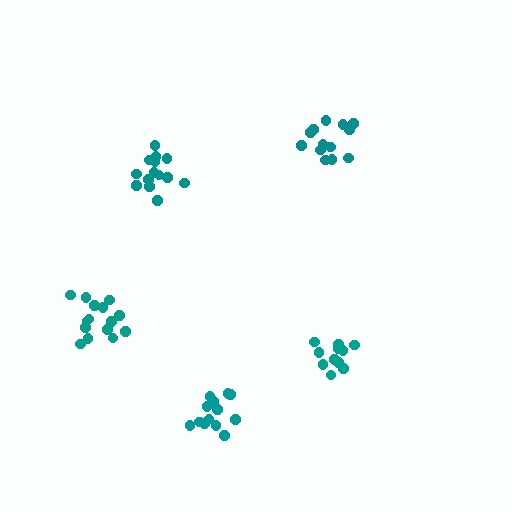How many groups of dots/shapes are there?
There are 5 groups.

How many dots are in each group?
Group 1: 11 dots, Group 2: 14 dots, Group 3: 13 dots, Group 4: 13 dots, Group 5: 15 dots (66 total).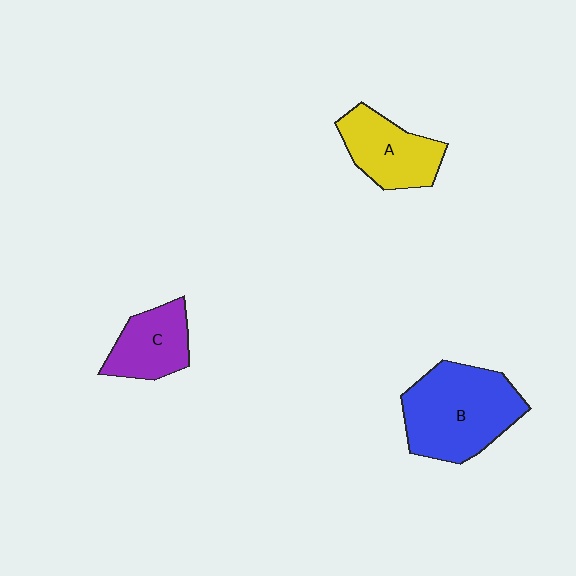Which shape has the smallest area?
Shape C (purple).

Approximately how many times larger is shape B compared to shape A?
Approximately 1.6 times.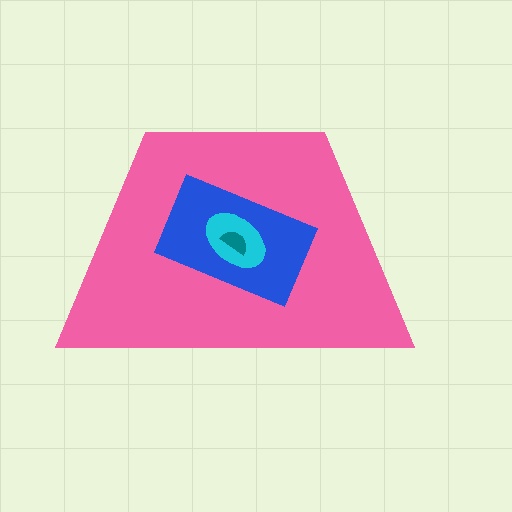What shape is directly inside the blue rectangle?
The cyan ellipse.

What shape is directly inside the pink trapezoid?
The blue rectangle.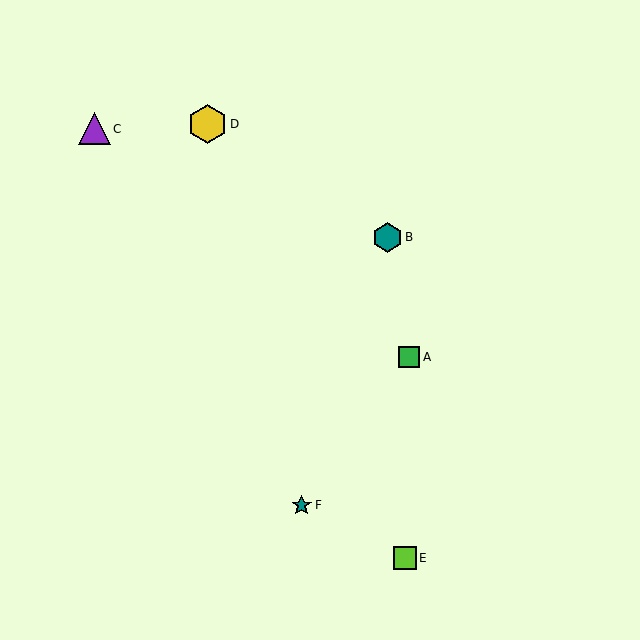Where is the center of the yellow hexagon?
The center of the yellow hexagon is at (208, 124).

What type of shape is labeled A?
Shape A is a green square.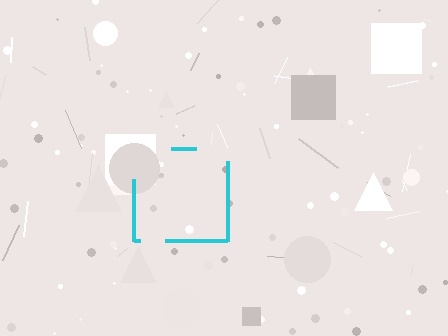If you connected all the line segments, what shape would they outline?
They would outline a square.